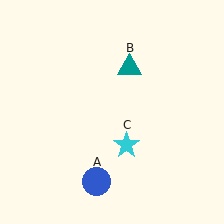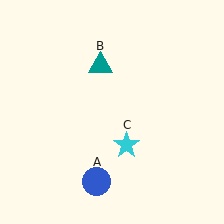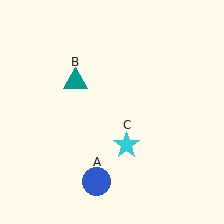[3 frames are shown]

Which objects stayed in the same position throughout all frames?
Blue circle (object A) and cyan star (object C) remained stationary.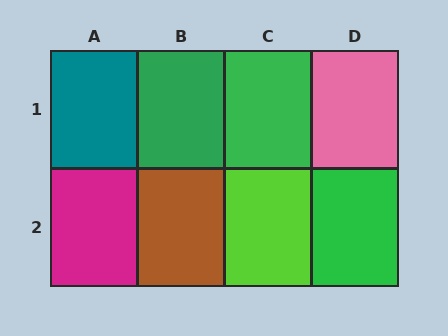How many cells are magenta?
1 cell is magenta.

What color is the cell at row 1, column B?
Green.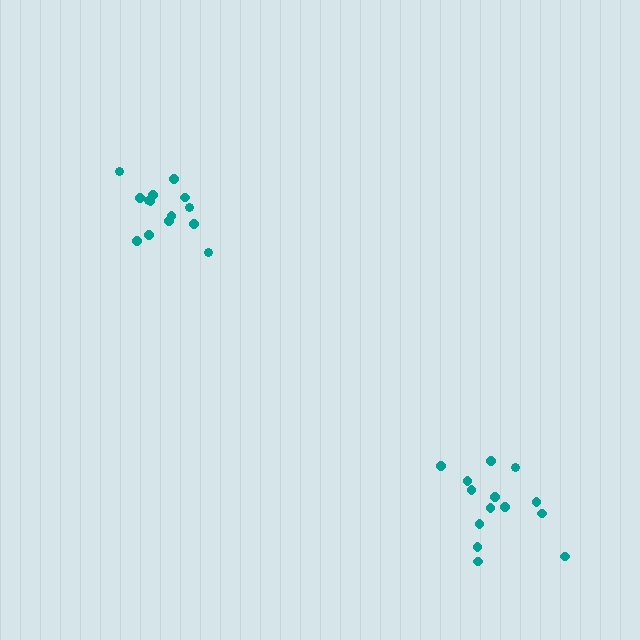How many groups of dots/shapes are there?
There are 2 groups.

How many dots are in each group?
Group 1: 14 dots, Group 2: 14 dots (28 total).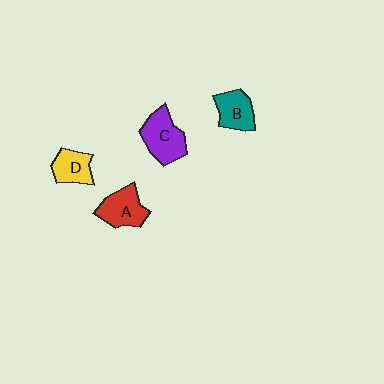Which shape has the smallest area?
Shape D (yellow).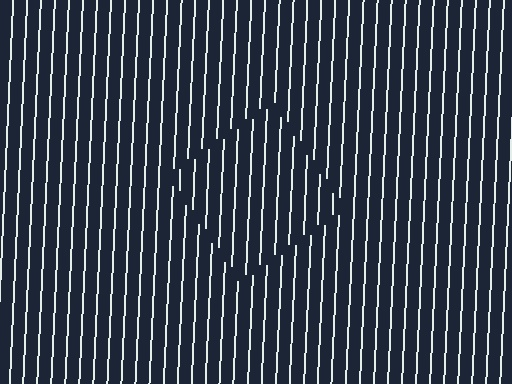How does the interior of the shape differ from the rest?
The interior of the shape contains the same grating, shifted by half a period — the contour is defined by the phase discontinuity where line-ends from the inner and outer gratings abut.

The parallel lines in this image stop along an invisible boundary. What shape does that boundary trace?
An illusory square. The interior of the shape contains the same grating, shifted by half a period — the contour is defined by the phase discontinuity where line-ends from the inner and outer gratings abut.